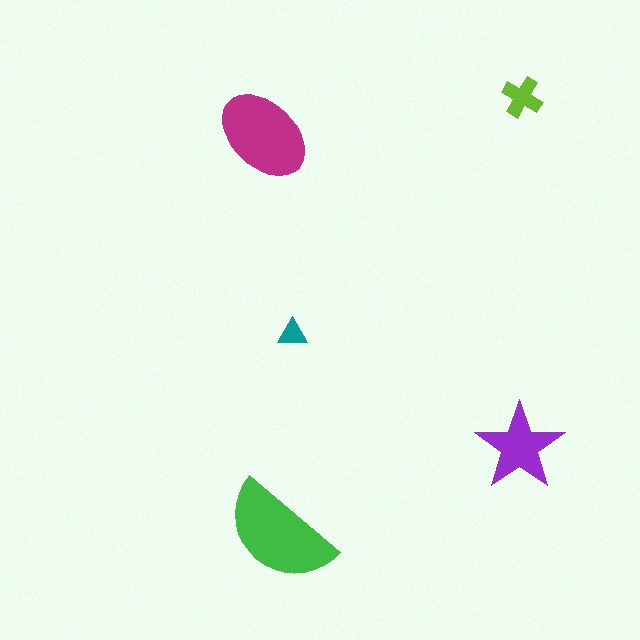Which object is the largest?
The green semicircle.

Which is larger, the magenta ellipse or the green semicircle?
The green semicircle.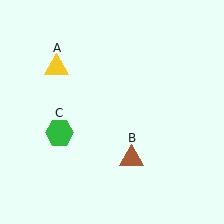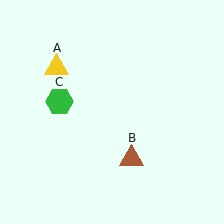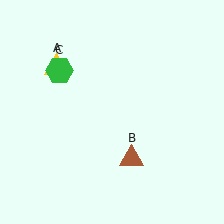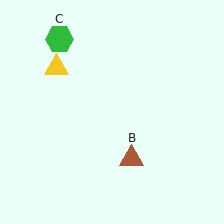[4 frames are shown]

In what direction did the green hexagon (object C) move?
The green hexagon (object C) moved up.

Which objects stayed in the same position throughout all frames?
Yellow triangle (object A) and brown triangle (object B) remained stationary.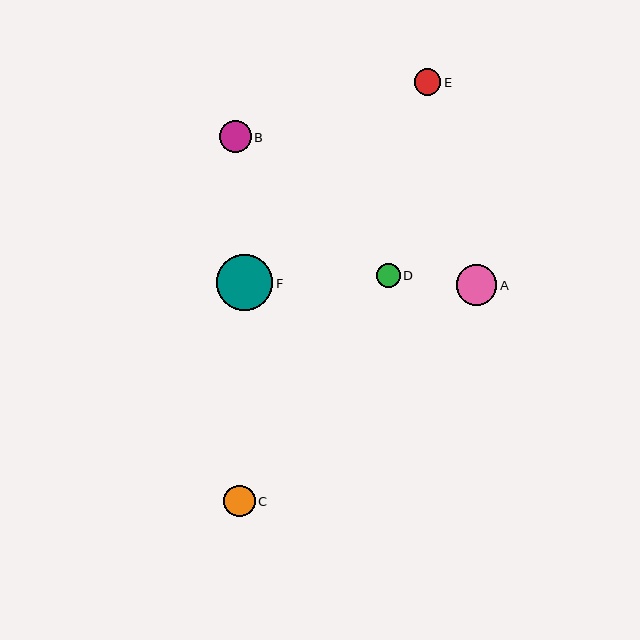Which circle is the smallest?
Circle D is the smallest with a size of approximately 24 pixels.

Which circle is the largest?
Circle F is the largest with a size of approximately 56 pixels.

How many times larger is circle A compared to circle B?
Circle A is approximately 1.3 times the size of circle B.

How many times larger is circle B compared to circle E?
Circle B is approximately 1.2 times the size of circle E.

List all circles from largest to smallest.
From largest to smallest: F, A, B, C, E, D.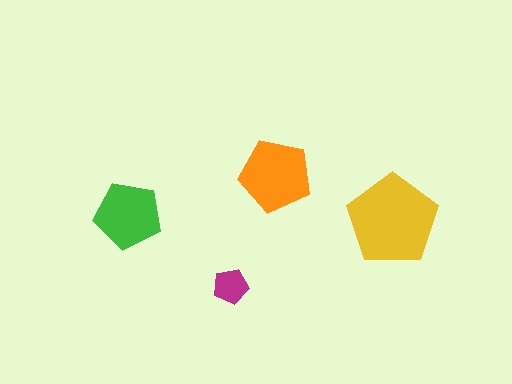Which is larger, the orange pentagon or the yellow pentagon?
The yellow one.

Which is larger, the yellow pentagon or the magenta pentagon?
The yellow one.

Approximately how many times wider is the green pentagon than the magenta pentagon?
About 2 times wider.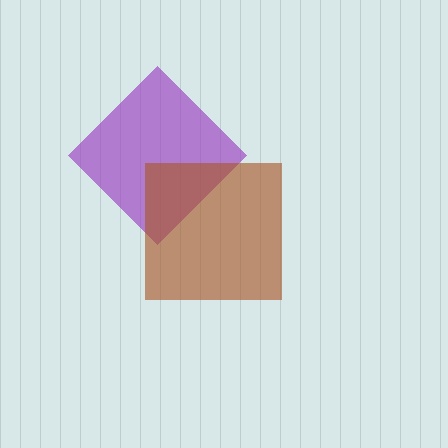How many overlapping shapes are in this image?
There are 2 overlapping shapes in the image.